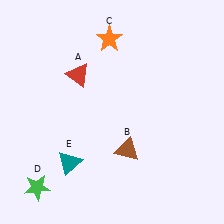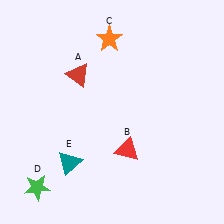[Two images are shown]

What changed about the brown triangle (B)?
In Image 1, B is brown. In Image 2, it changed to red.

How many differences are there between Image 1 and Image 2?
There is 1 difference between the two images.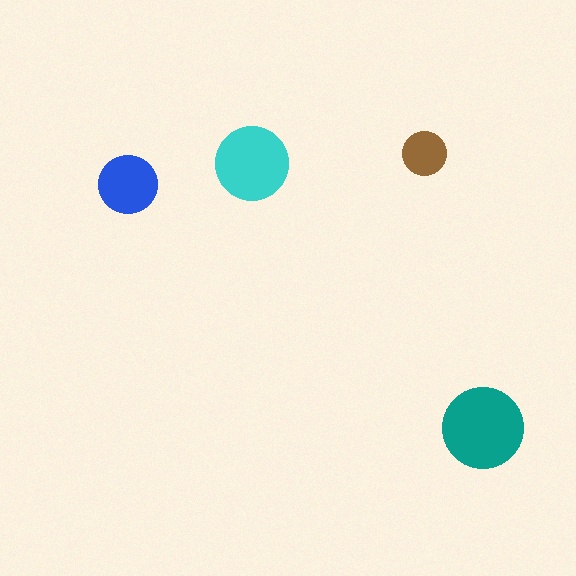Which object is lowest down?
The teal circle is bottommost.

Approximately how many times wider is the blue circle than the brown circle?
About 1.5 times wider.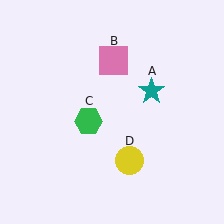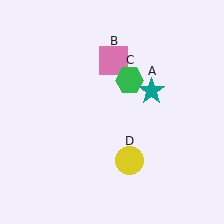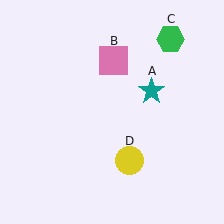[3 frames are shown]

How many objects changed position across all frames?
1 object changed position: green hexagon (object C).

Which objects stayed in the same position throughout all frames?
Teal star (object A) and pink square (object B) and yellow circle (object D) remained stationary.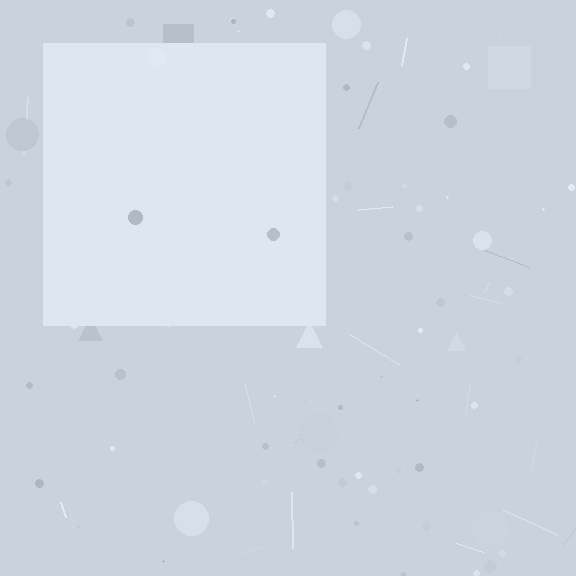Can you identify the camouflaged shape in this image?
The camouflaged shape is a square.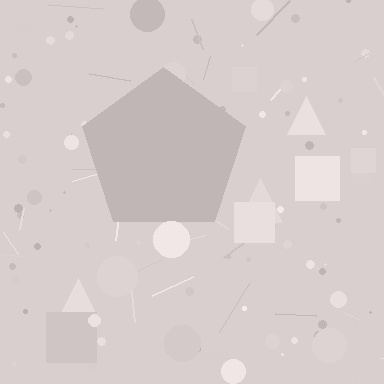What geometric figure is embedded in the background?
A pentagon is embedded in the background.